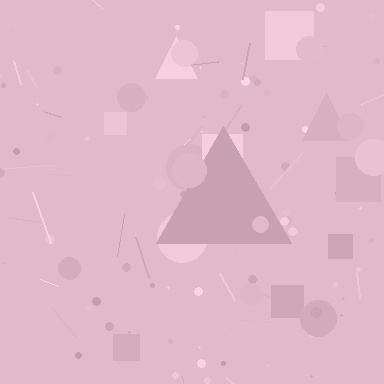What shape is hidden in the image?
A triangle is hidden in the image.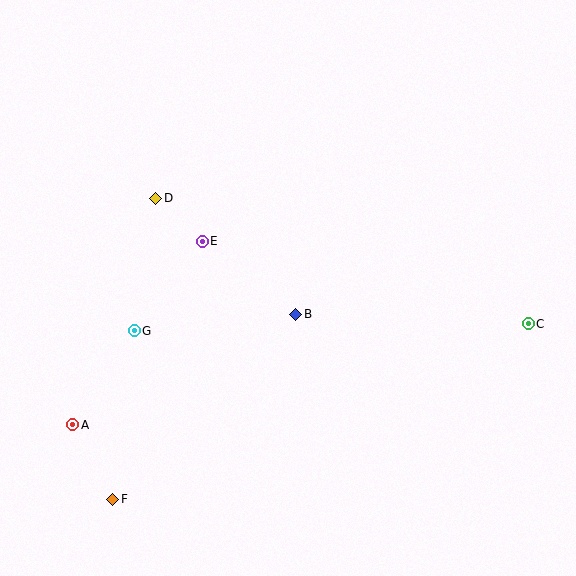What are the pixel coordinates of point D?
Point D is at (156, 198).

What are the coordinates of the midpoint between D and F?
The midpoint between D and F is at (134, 349).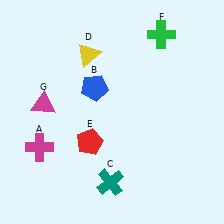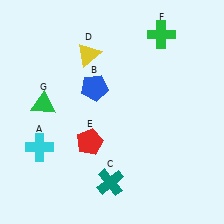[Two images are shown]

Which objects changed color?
A changed from magenta to cyan. G changed from magenta to green.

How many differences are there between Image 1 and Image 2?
There are 2 differences between the two images.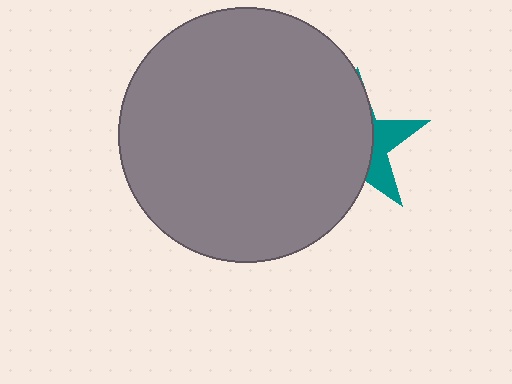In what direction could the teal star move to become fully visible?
The teal star could move right. That would shift it out from behind the gray circle entirely.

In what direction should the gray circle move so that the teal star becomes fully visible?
The gray circle should move left. That is the shortest direction to clear the overlap and leave the teal star fully visible.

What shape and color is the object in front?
The object in front is a gray circle.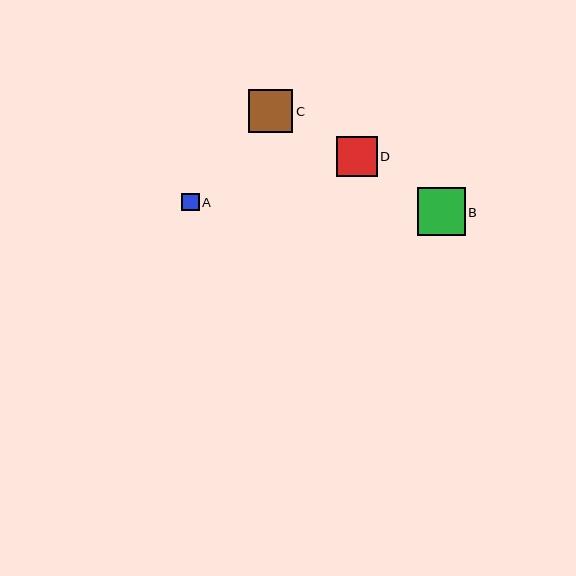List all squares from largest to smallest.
From largest to smallest: B, C, D, A.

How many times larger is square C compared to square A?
Square C is approximately 2.6 times the size of square A.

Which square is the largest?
Square B is the largest with a size of approximately 48 pixels.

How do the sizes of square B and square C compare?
Square B and square C are approximately the same size.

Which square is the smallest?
Square A is the smallest with a size of approximately 17 pixels.